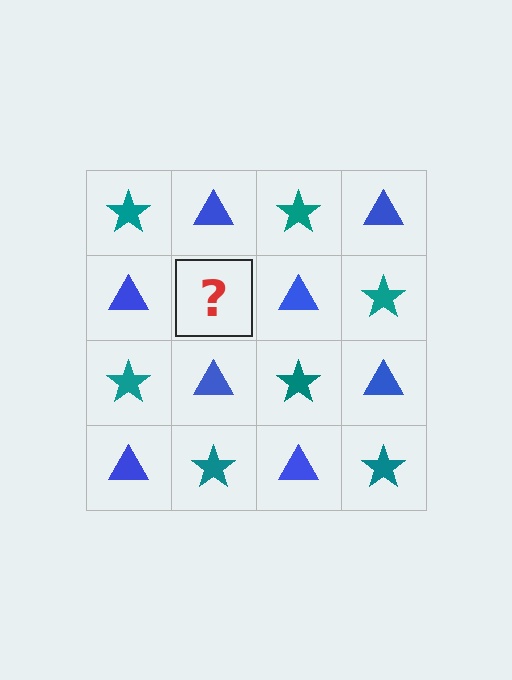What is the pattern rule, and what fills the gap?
The rule is that it alternates teal star and blue triangle in a checkerboard pattern. The gap should be filled with a teal star.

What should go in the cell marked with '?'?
The missing cell should contain a teal star.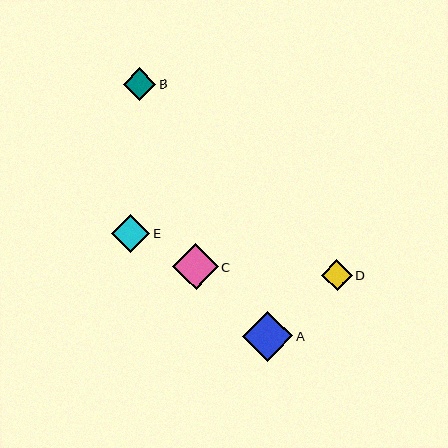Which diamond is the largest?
Diamond A is the largest with a size of approximately 50 pixels.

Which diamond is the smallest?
Diamond D is the smallest with a size of approximately 31 pixels.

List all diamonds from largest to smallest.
From largest to smallest: A, C, E, B, D.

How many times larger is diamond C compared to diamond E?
Diamond C is approximately 1.2 times the size of diamond E.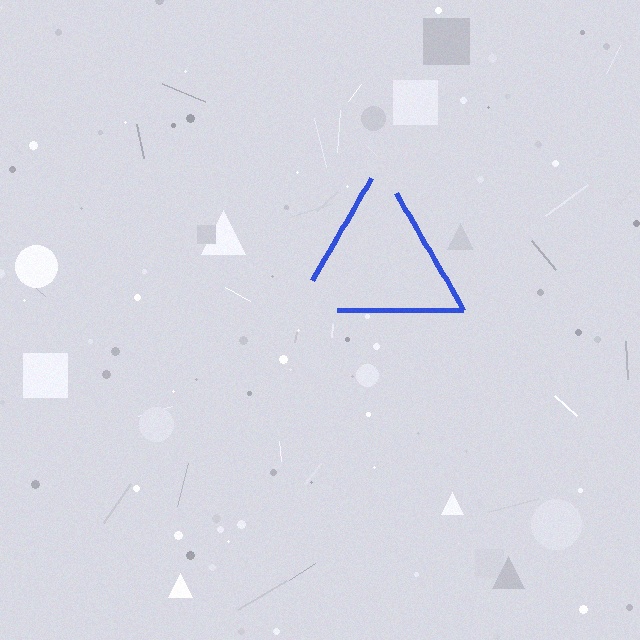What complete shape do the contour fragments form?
The contour fragments form a triangle.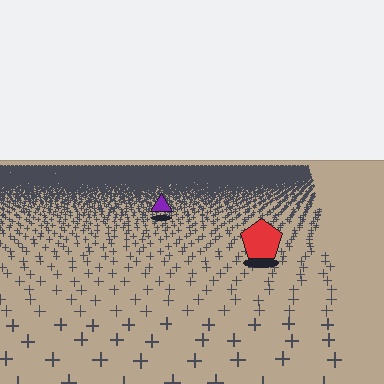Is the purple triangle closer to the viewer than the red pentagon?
No. The red pentagon is closer — you can tell from the texture gradient: the ground texture is coarser near it.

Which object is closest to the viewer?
The red pentagon is closest. The texture marks near it are larger and more spread out.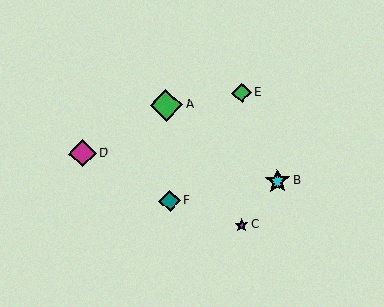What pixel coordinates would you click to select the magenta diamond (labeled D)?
Click at (82, 153) to select the magenta diamond D.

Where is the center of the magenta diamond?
The center of the magenta diamond is at (82, 153).